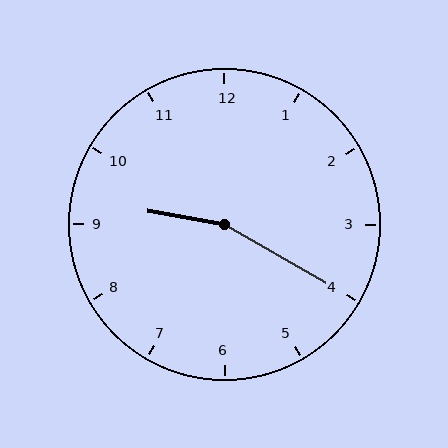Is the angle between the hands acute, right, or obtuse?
It is obtuse.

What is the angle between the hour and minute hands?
Approximately 160 degrees.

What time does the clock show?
9:20.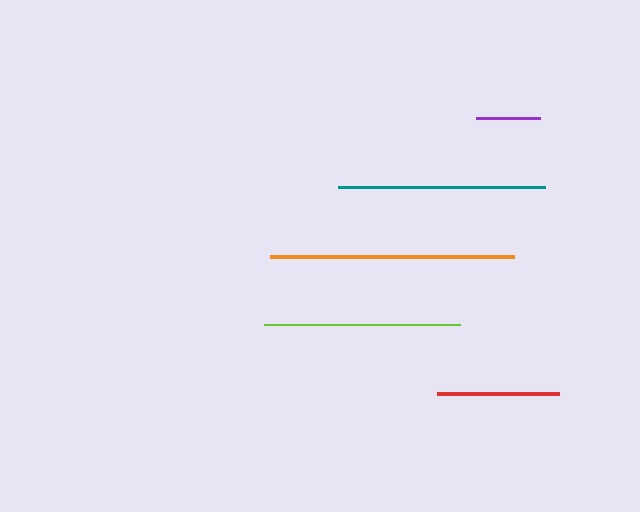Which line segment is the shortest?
The purple line is the shortest at approximately 64 pixels.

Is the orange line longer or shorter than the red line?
The orange line is longer than the red line.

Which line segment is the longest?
The orange line is the longest at approximately 244 pixels.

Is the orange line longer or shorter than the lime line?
The orange line is longer than the lime line.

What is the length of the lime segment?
The lime segment is approximately 196 pixels long.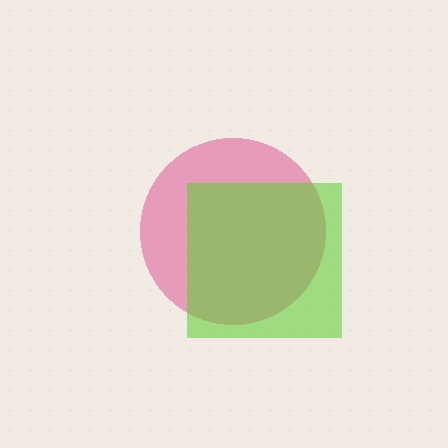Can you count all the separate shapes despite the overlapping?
Yes, there are 2 separate shapes.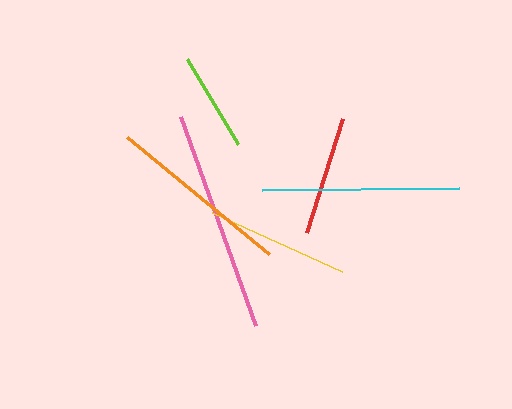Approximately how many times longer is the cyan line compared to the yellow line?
The cyan line is approximately 1.4 times the length of the yellow line.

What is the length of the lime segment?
The lime segment is approximately 99 pixels long.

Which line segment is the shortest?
The lime line is the shortest at approximately 99 pixels.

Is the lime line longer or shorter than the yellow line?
The yellow line is longer than the lime line.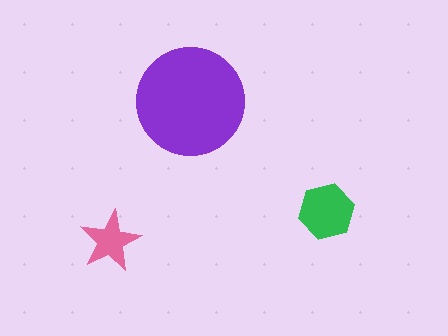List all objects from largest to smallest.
The purple circle, the green hexagon, the pink star.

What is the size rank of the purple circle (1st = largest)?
1st.